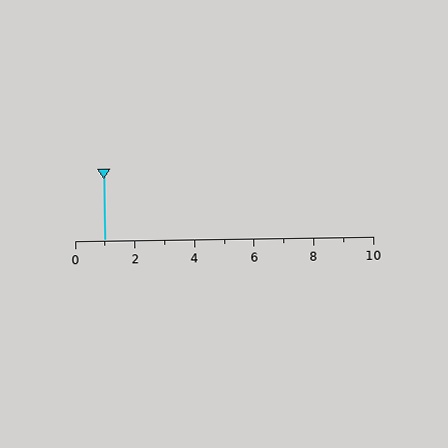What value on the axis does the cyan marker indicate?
The marker indicates approximately 1.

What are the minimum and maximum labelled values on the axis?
The axis runs from 0 to 10.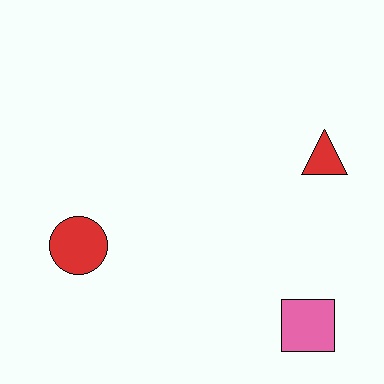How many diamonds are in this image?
There are no diamonds.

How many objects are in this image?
There are 3 objects.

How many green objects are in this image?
There are no green objects.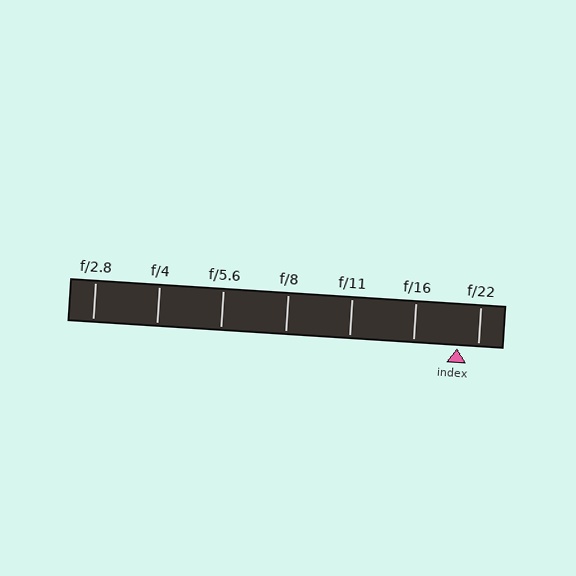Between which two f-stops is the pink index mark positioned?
The index mark is between f/16 and f/22.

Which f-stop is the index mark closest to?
The index mark is closest to f/22.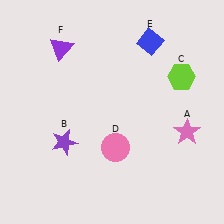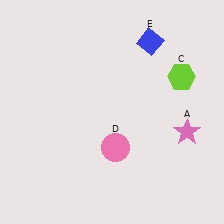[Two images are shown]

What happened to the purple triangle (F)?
The purple triangle (F) was removed in Image 2. It was in the top-left area of Image 1.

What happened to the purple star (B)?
The purple star (B) was removed in Image 2. It was in the bottom-left area of Image 1.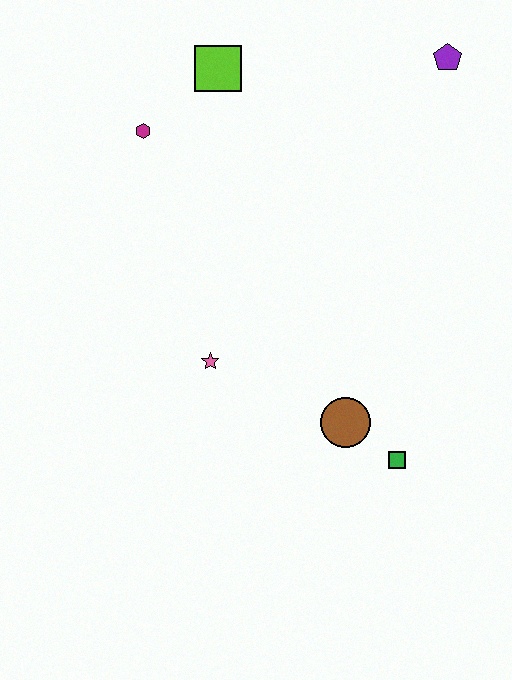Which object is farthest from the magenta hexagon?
The green square is farthest from the magenta hexagon.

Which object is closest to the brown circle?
The green square is closest to the brown circle.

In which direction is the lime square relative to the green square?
The lime square is above the green square.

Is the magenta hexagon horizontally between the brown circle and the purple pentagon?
No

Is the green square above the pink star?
No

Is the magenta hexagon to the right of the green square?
No